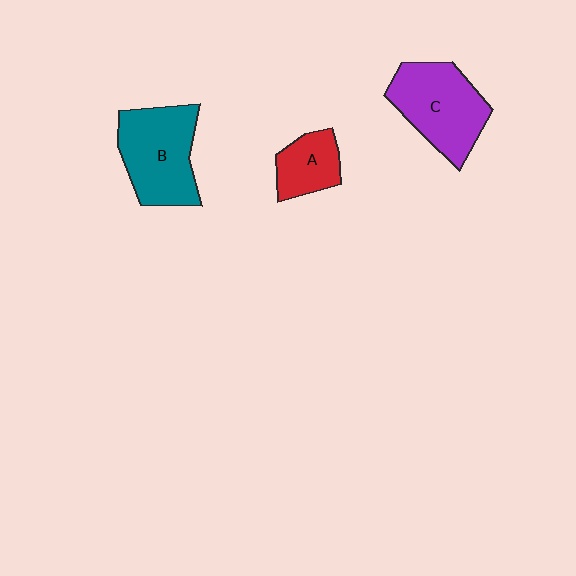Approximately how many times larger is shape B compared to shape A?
Approximately 2.0 times.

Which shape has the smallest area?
Shape A (red).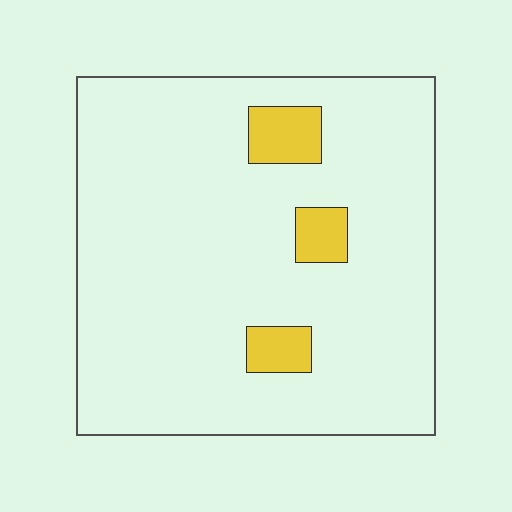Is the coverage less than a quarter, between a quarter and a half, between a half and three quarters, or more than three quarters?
Less than a quarter.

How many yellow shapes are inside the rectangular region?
3.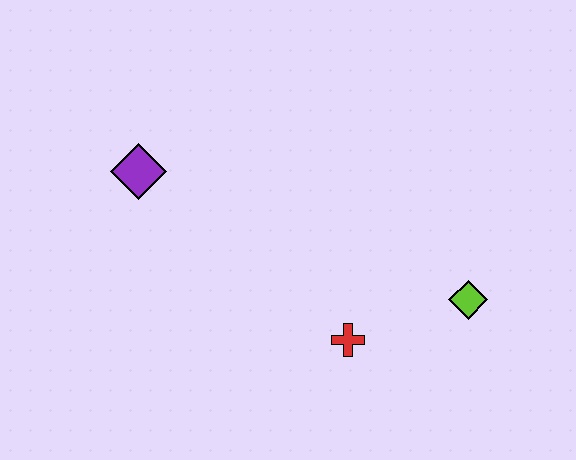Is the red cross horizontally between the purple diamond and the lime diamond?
Yes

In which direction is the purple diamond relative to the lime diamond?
The purple diamond is to the left of the lime diamond.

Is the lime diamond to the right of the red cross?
Yes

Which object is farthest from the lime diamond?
The purple diamond is farthest from the lime diamond.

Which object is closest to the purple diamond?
The red cross is closest to the purple diamond.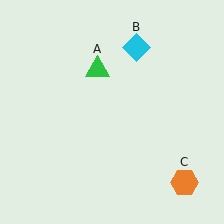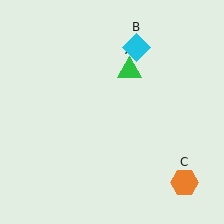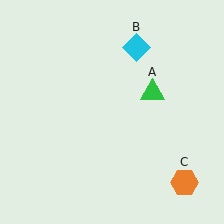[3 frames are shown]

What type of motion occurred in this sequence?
The green triangle (object A) rotated clockwise around the center of the scene.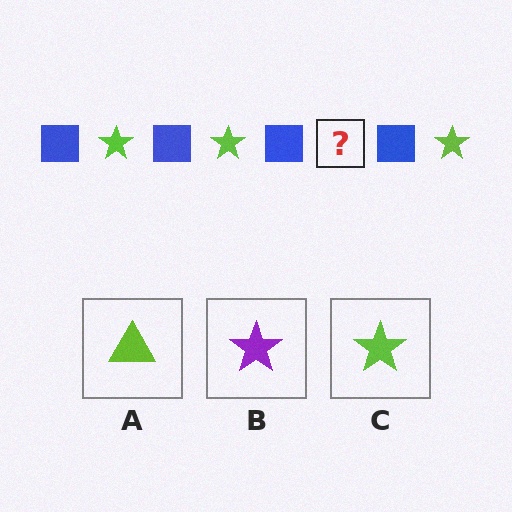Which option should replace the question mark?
Option C.